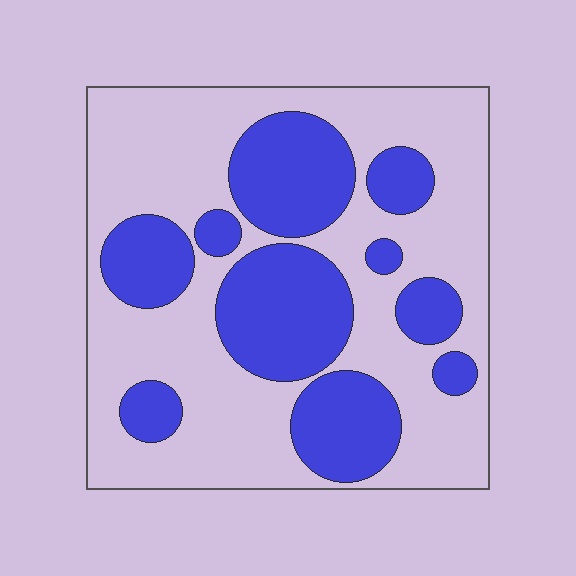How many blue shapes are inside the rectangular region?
10.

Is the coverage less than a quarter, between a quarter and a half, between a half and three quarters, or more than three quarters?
Between a quarter and a half.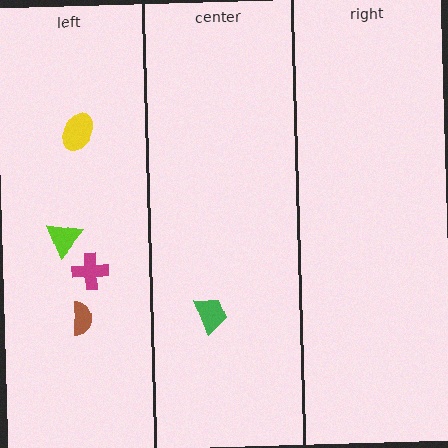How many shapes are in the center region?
1.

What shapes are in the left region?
The lime triangle, the yellow ellipse, the magenta cross, the brown semicircle.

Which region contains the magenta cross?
The left region.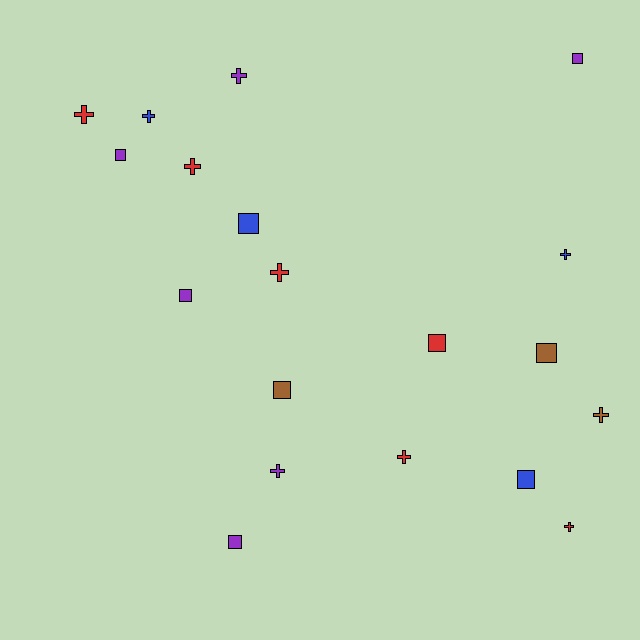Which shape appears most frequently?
Cross, with 10 objects.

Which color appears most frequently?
Red, with 6 objects.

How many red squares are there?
There is 1 red square.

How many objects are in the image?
There are 19 objects.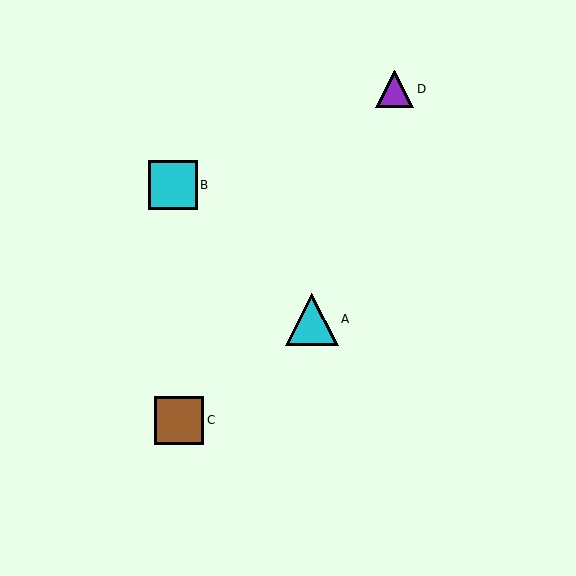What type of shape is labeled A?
Shape A is a cyan triangle.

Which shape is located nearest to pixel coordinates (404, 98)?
The purple triangle (labeled D) at (395, 89) is nearest to that location.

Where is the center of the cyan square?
The center of the cyan square is at (173, 185).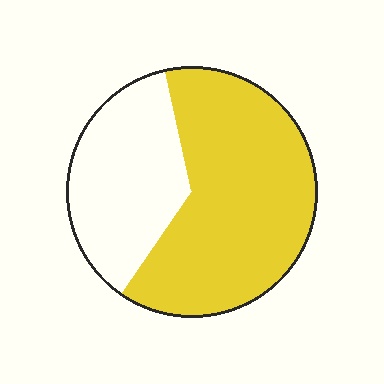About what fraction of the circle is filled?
About five eighths (5/8).